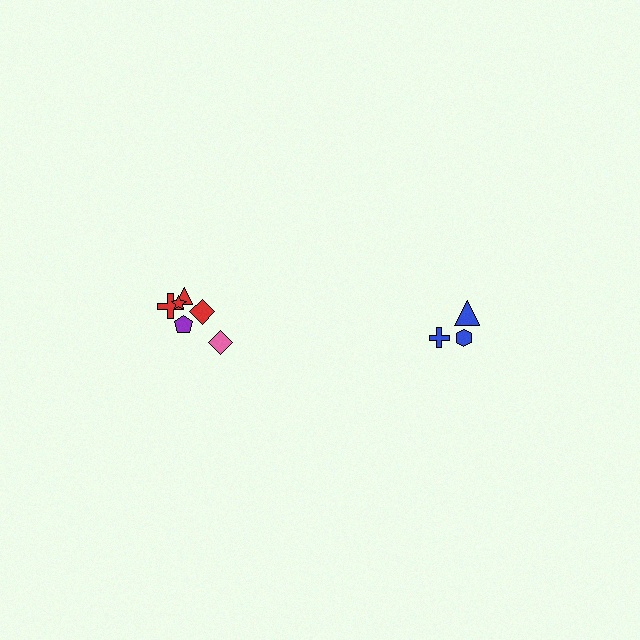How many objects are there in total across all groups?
There are 9 objects.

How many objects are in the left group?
There are 6 objects.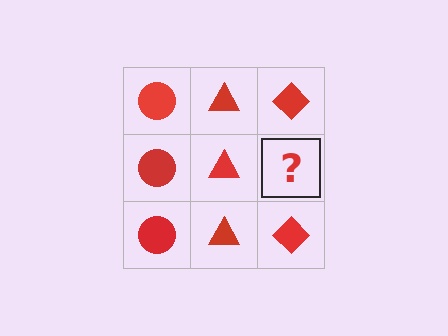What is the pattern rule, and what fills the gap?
The rule is that each column has a consistent shape. The gap should be filled with a red diamond.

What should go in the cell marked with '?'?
The missing cell should contain a red diamond.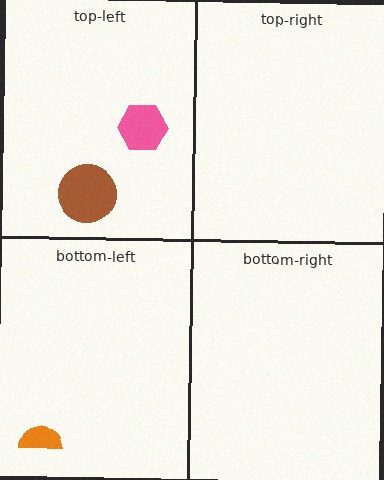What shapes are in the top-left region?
The brown circle, the pink hexagon.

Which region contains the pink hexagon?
The top-left region.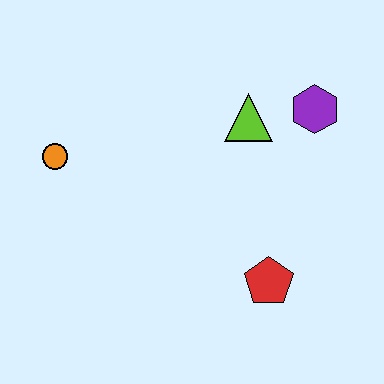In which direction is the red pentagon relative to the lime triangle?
The red pentagon is below the lime triangle.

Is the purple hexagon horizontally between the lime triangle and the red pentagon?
No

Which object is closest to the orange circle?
The lime triangle is closest to the orange circle.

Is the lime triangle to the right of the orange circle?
Yes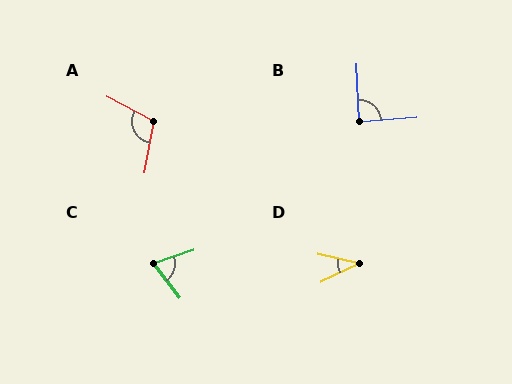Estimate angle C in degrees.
Approximately 71 degrees.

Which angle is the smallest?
D, at approximately 39 degrees.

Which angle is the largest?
A, at approximately 107 degrees.